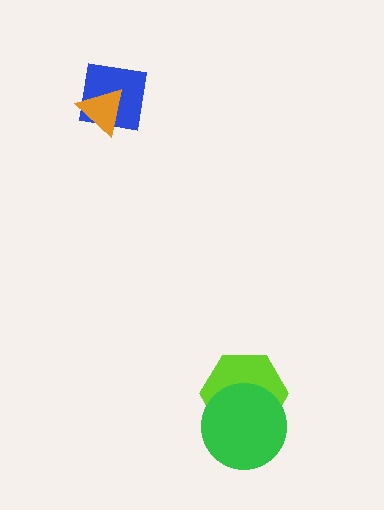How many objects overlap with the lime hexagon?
1 object overlaps with the lime hexagon.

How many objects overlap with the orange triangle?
1 object overlaps with the orange triangle.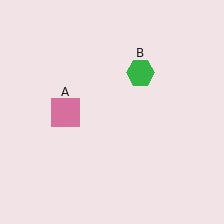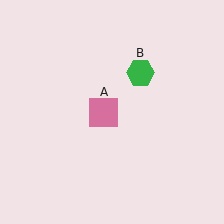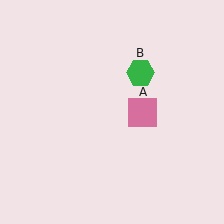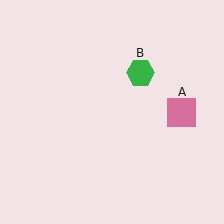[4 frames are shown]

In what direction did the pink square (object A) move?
The pink square (object A) moved right.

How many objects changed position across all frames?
1 object changed position: pink square (object A).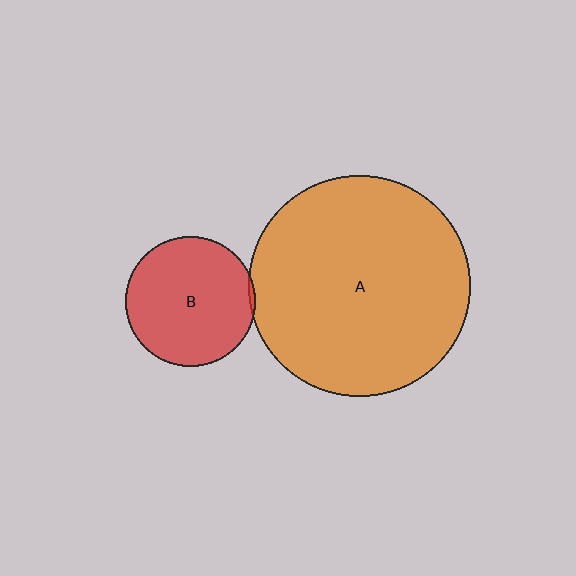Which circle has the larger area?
Circle A (orange).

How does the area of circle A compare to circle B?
Approximately 2.9 times.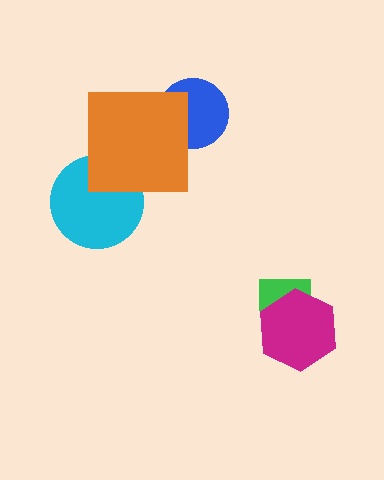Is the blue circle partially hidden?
Yes, it is partially covered by another shape.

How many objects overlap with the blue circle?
1 object overlaps with the blue circle.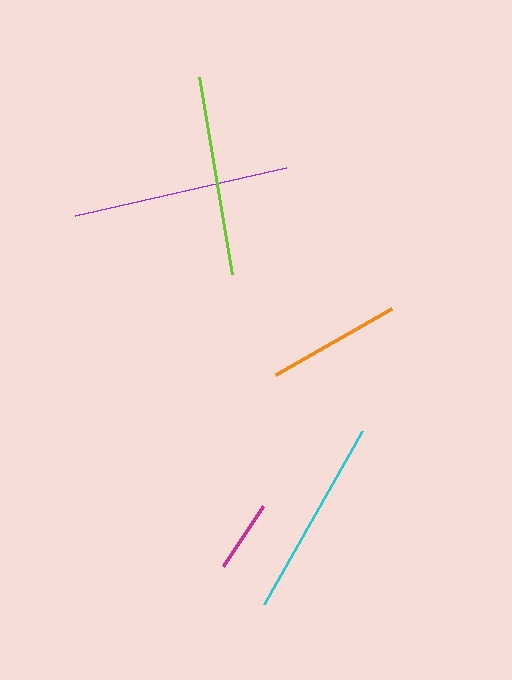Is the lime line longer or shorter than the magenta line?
The lime line is longer than the magenta line.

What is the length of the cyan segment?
The cyan segment is approximately 199 pixels long.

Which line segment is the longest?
The purple line is the longest at approximately 217 pixels.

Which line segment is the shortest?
The magenta line is the shortest at approximately 72 pixels.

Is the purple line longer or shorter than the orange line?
The purple line is longer than the orange line.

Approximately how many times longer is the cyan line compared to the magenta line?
The cyan line is approximately 2.8 times the length of the magenta line.